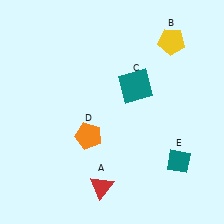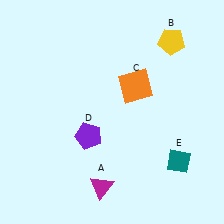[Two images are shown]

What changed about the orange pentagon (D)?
In Image 1, D is orange. In Image 2, it changed to purple.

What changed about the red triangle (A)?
In Image 1, A is red. In Image 2, it changed to magenta.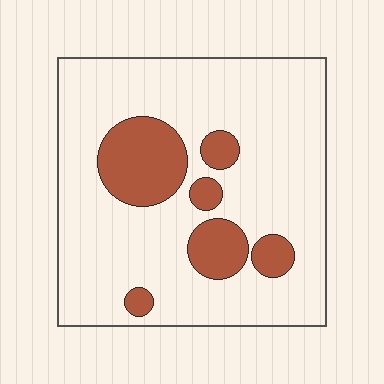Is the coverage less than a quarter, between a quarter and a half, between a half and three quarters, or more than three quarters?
Less than a quarter.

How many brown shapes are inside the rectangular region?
6.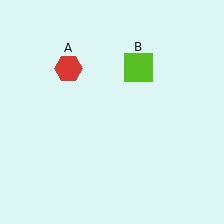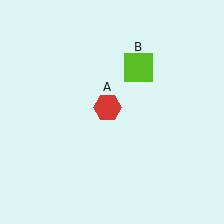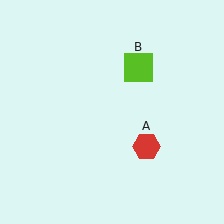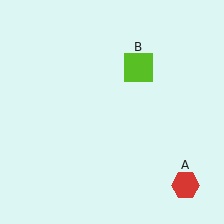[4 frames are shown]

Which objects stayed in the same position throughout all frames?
Lime square (object B) remained stationary.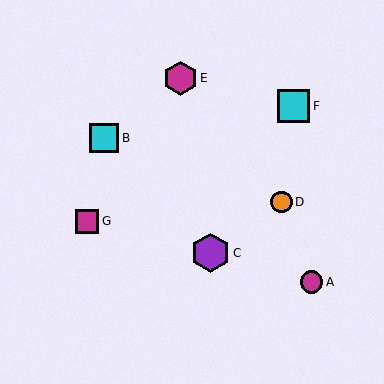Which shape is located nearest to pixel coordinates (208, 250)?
The purple hexagon (labeled C) at (211, 253) is nearest to that location.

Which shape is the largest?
The purple hexagon (labeled C) is the largest.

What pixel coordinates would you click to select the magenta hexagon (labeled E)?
Click at (180, 78) to select the magenta hexagon E.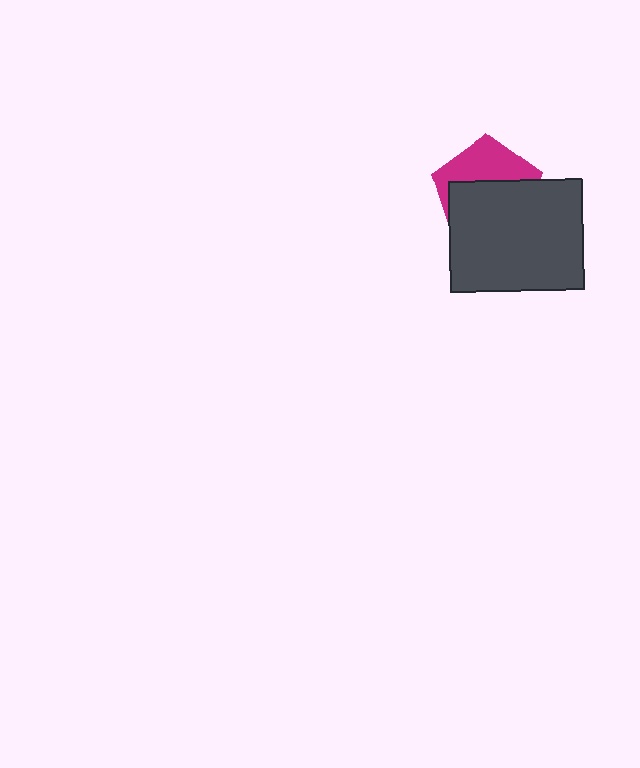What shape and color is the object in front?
The object in front is a dark gray rectangle.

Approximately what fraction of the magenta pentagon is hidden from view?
Roughly 61% of the magenta pentagon is hidden behind the dark gray rectangle.